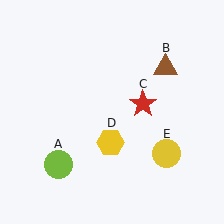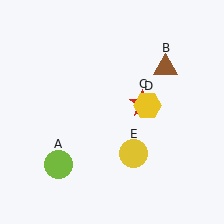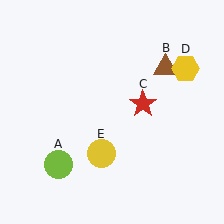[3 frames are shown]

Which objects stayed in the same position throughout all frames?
Lime circle (object A) and brown triangle (object B) and red star (object C) remained stationary.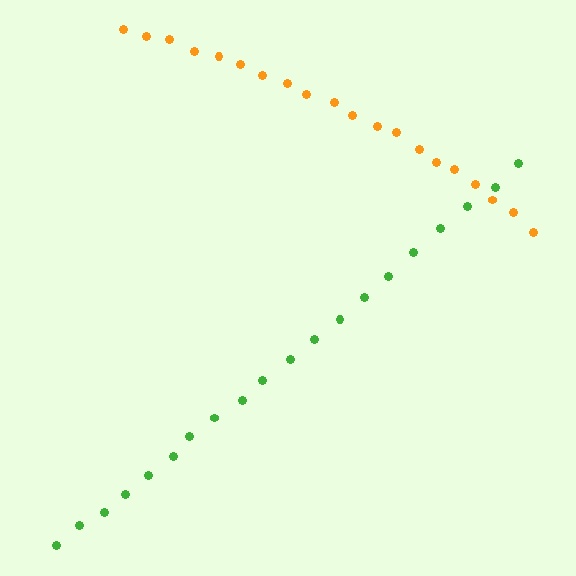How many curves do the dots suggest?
There are 2 distinct paths.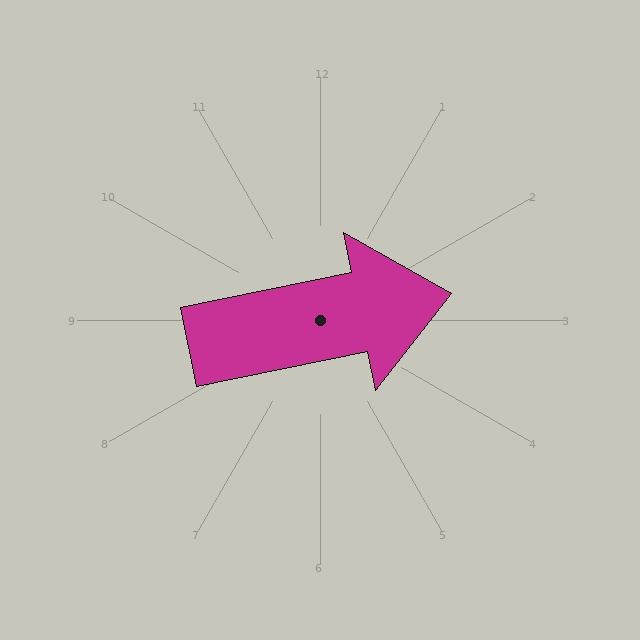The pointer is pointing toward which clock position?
Roughly 3 o'clock.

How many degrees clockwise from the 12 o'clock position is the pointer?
Approximately 78 degrees.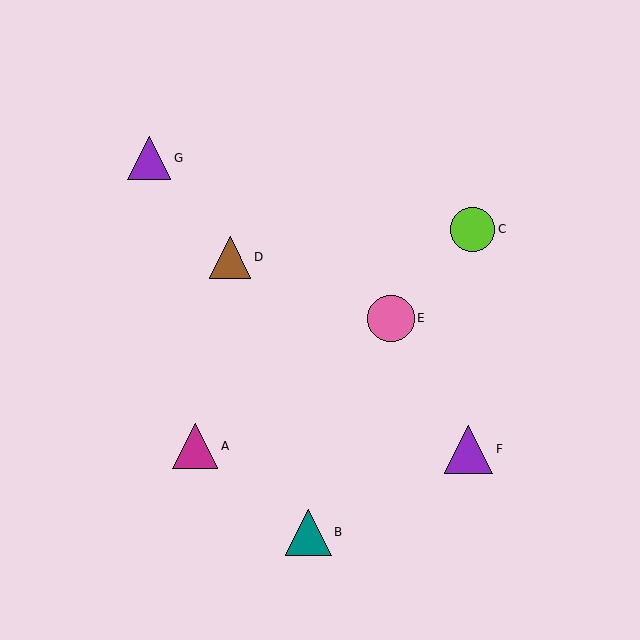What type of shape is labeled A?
Shape A is a magenta triangle.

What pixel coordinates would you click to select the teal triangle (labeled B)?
Click at (308, 532) to select the teal triangle B.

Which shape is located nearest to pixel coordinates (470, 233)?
The lime circle (labeled C) at (473, 229) is nearest to that location.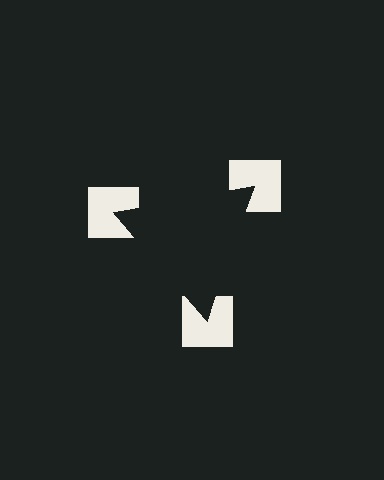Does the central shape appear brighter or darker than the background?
It typically appears slightly darker than the background, even though no actual brightness change is drawn.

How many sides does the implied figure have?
3 sides.